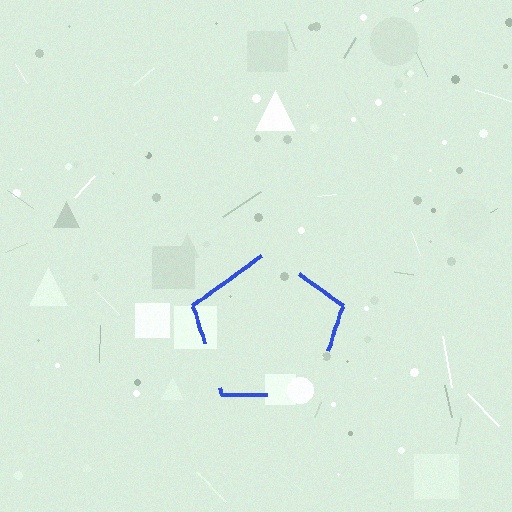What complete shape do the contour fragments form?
The contour fragments form a pentagon.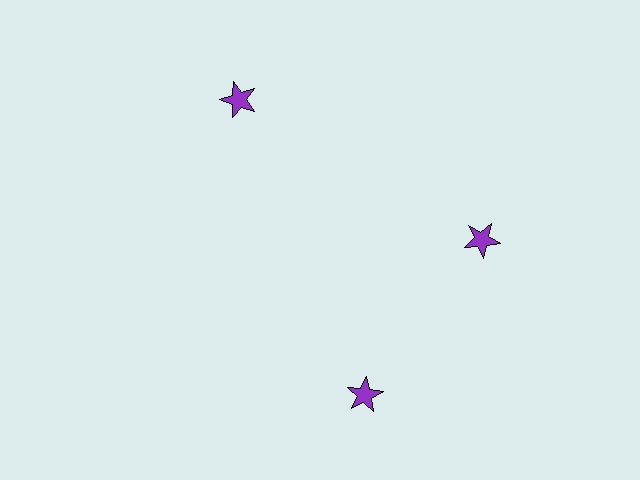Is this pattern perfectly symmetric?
No. The 3 purple stars are arranged in a ring, but one element near the 7 o'clock position is rotated out of alignment along the ring, breaking the 3-fold rotational symmetry.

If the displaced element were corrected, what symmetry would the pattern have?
It would have 3-fold rotational symmetry — the pattern would map onto itself every 120 degrees.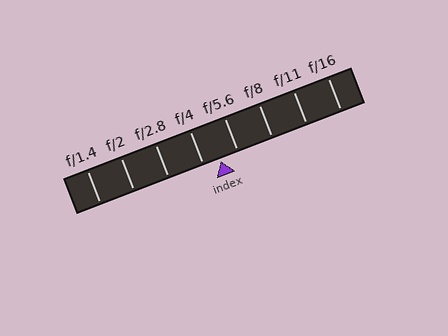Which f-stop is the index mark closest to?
The index mark is closest to f/4.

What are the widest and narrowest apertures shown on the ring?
The widest aperture shown is f/1.4 and the narrowest is f/16.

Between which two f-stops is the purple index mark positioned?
The index mark is between f/4 and f/5.6.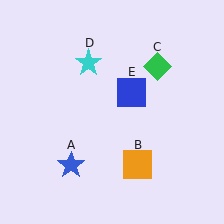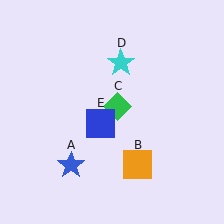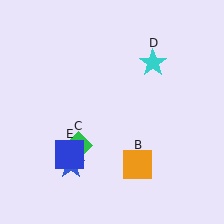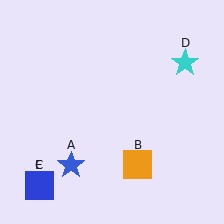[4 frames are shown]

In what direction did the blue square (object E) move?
The blue square (object E) moved down and to the left.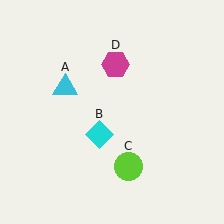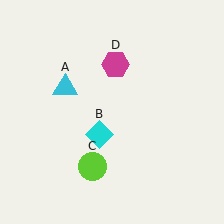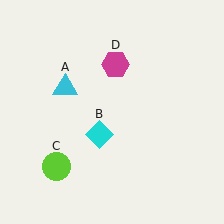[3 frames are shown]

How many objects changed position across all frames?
1 object changed position: lime circle (object C).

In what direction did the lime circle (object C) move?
The lime circle (object C) moved left.